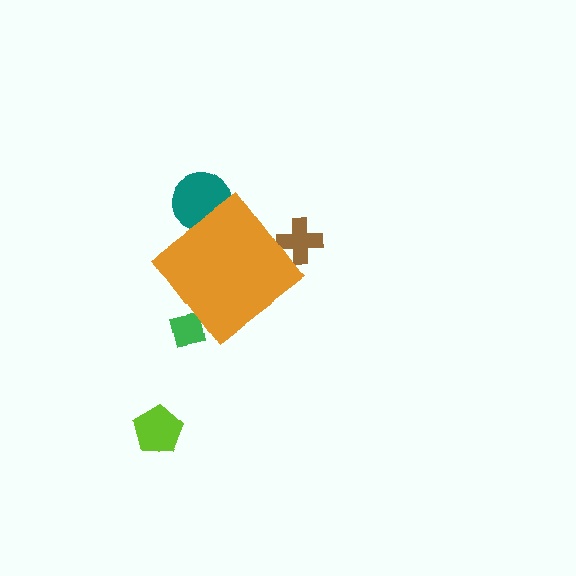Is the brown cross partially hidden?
Yes, the brown cross is partially hidden behind the orange diamond.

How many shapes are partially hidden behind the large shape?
3 shapes are partially hidden.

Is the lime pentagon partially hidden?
No, the lime pentagon is fully visible.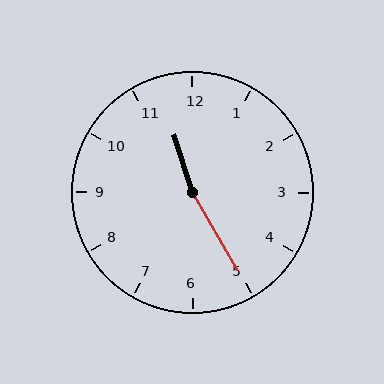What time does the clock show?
11:25.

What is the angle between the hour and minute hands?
Approximately 168 degrees.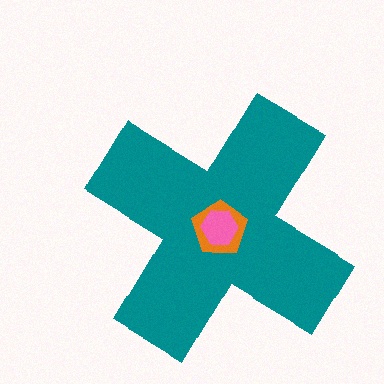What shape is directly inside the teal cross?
The orange pentagon.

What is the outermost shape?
The teal cross.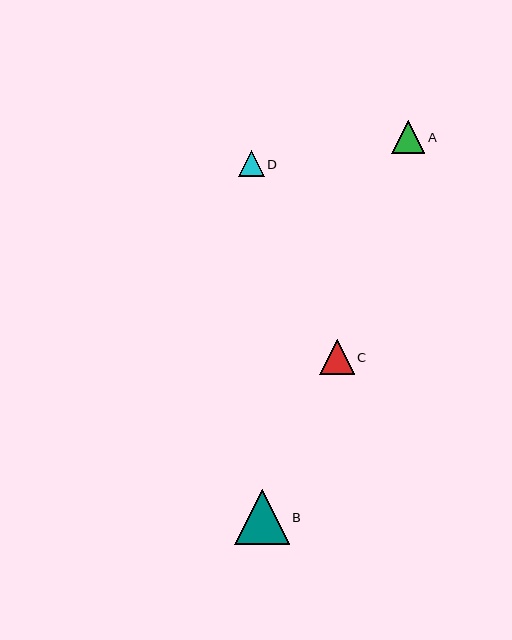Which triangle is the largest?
Triangle B is the largest with a size of approximately 54 pixels.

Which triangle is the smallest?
Triangle D is the smallest with a size of approximately 26 pixels.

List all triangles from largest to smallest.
From largest to smallest: B, C, A, D.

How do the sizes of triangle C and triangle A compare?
Triangle C and triangle A are approximately the same size.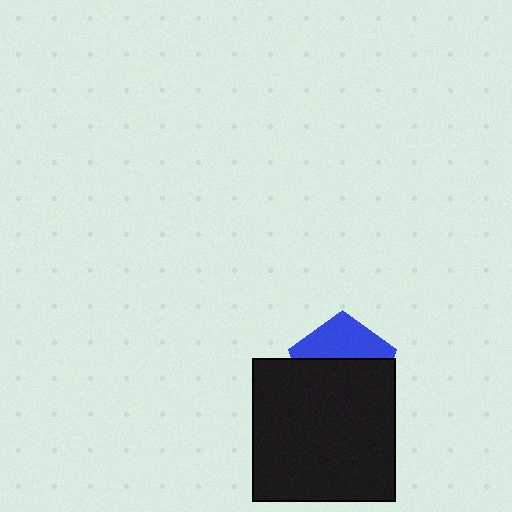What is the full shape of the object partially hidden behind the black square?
The partially hidden object is a blue pentagon.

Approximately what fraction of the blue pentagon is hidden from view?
Roughly 62% of the blue pentagon is hidden behind the black square.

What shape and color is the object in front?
The object in front is a black square.